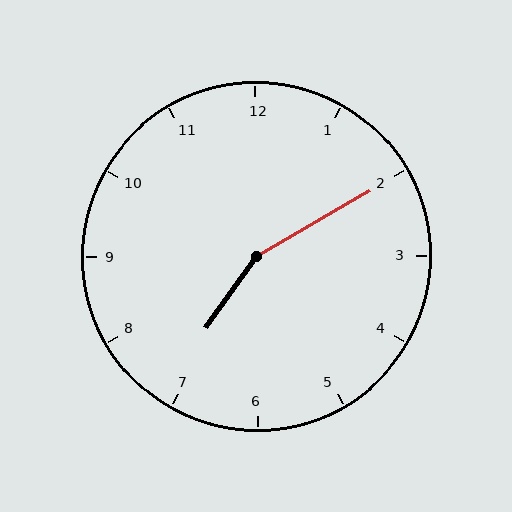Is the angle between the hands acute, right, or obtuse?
It is obtuse.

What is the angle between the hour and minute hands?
Approximately 155 degrees.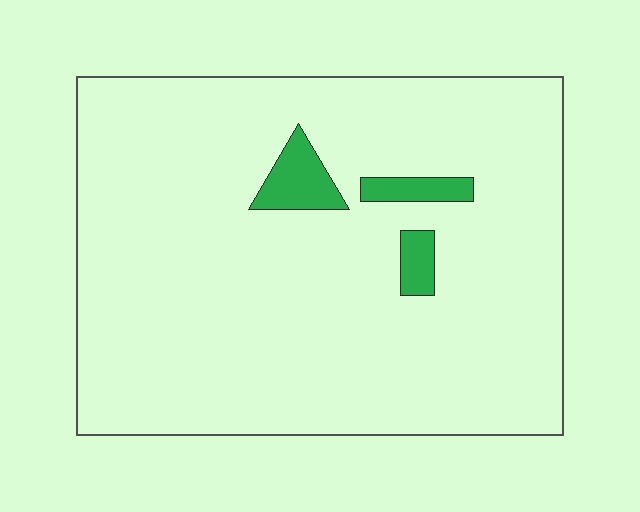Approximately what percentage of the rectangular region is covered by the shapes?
Approximately 5%.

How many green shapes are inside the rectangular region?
3.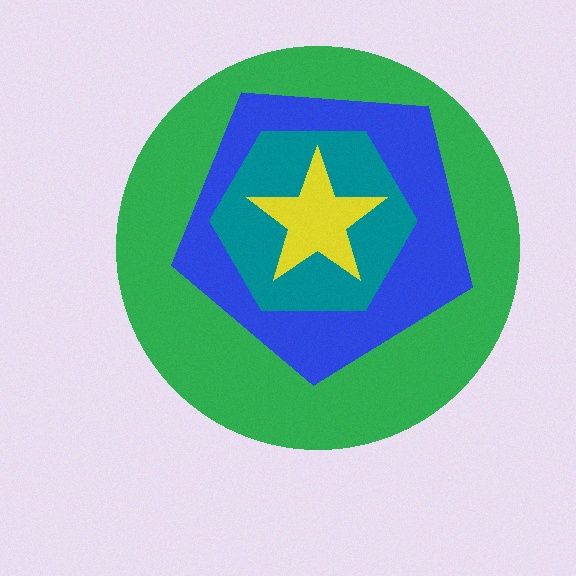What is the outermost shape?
The green circle.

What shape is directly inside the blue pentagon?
The teal hexagon.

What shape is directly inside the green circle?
The blue pentagon.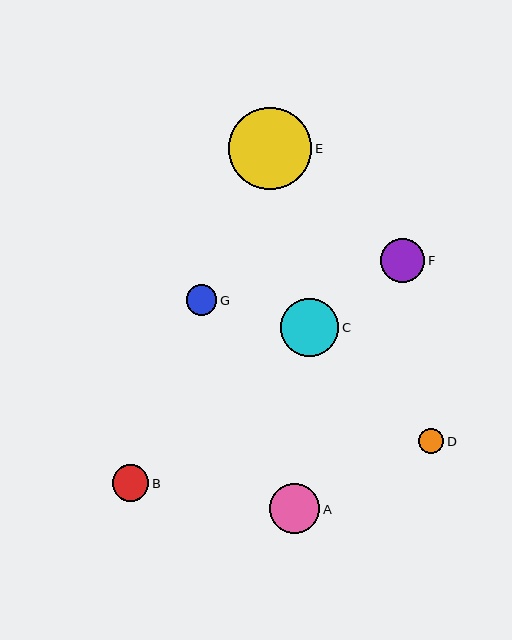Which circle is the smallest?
Circle D is the smallest with a size of approximately 25 pixels.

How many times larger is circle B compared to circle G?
Circle B is approximately 1.2 times the size of circle G.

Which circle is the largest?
Circle E is the largest with a size of approximately 83 pixels.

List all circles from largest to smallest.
From largest to smallest: E, C, A, F, B, G, D.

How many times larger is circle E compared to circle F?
Circle E is approximately 1.9 times the size of circle F.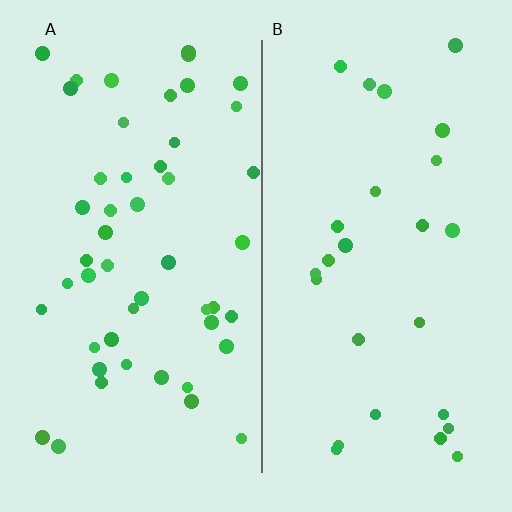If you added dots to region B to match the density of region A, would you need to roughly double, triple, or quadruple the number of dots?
Approximately double.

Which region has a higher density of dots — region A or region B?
A (the left).